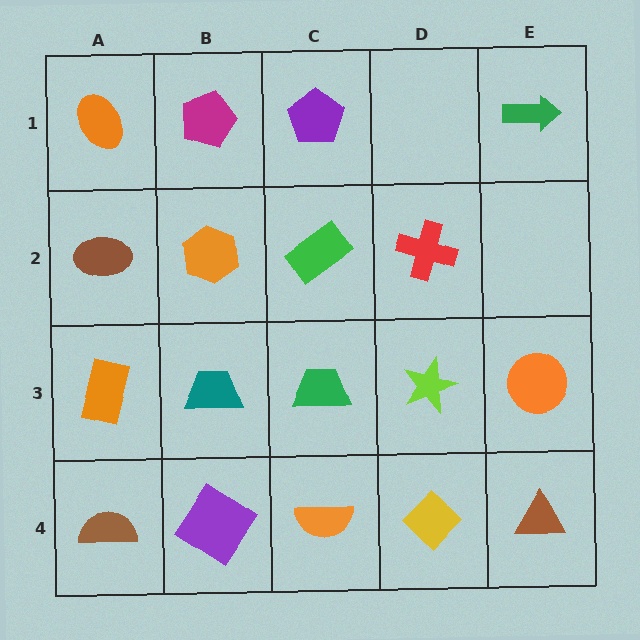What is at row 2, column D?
A red cross.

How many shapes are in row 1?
4 shapes.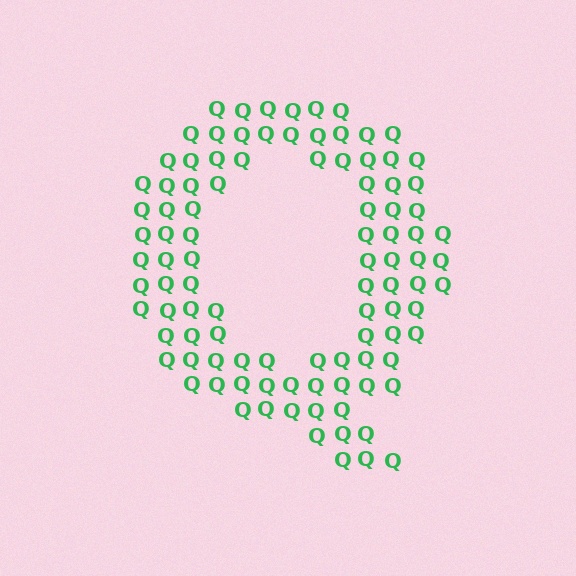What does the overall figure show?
The overall figure shows the letter Q.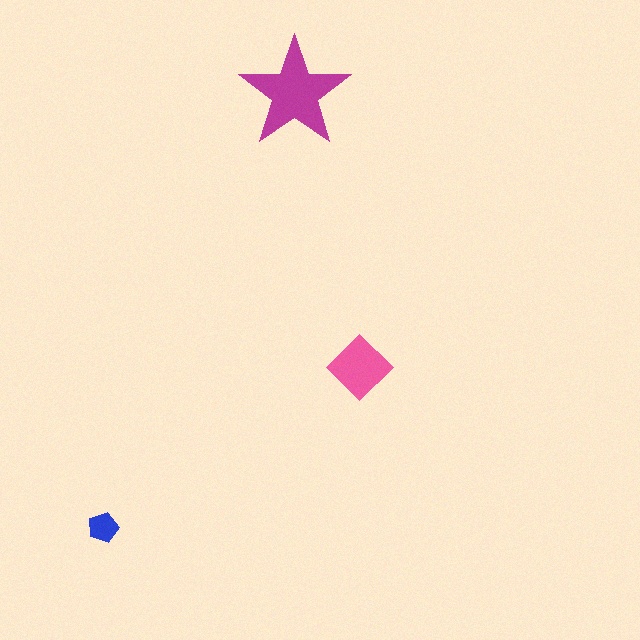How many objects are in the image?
There are 3 objects in the image.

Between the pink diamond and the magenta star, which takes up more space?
The magenta star.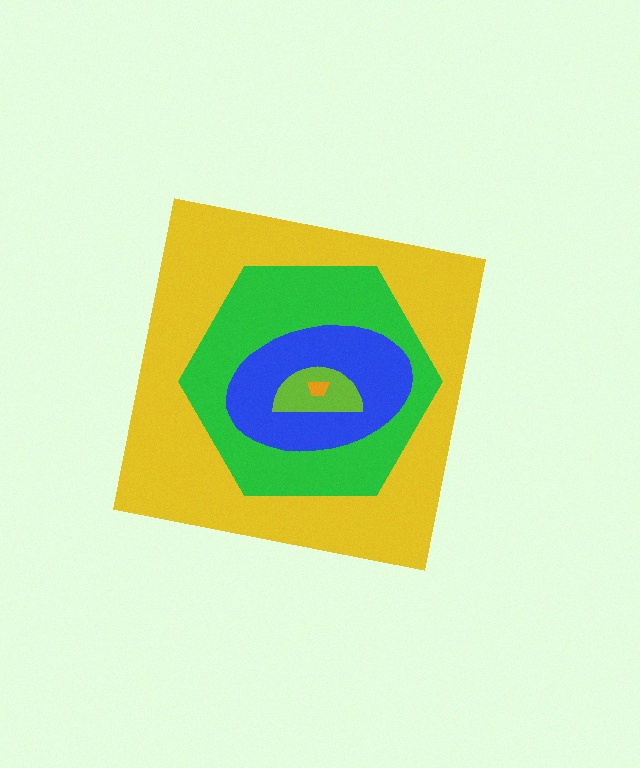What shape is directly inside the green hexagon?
The blue ellipse.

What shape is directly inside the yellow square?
The green hexagon.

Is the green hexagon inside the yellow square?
Yes.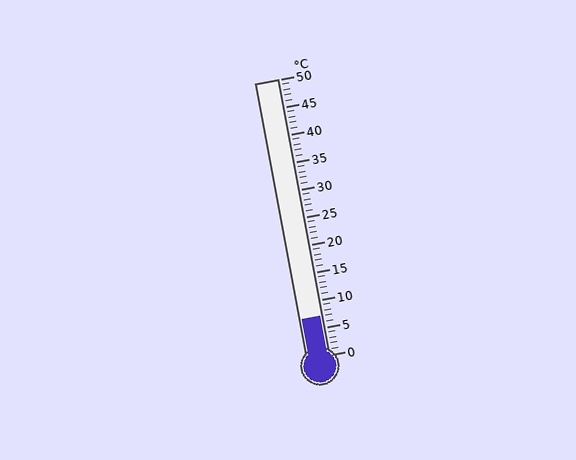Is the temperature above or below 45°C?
The temperature is below 45°C.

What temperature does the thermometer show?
The thermometer shows approximately 7°C.